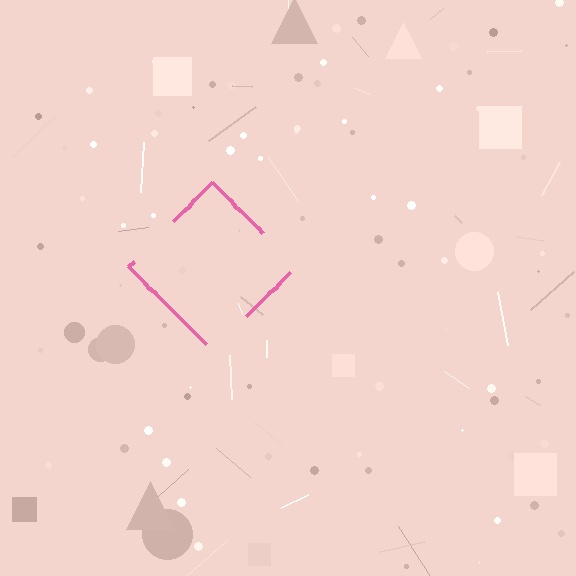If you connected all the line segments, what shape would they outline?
They would outline a diamond.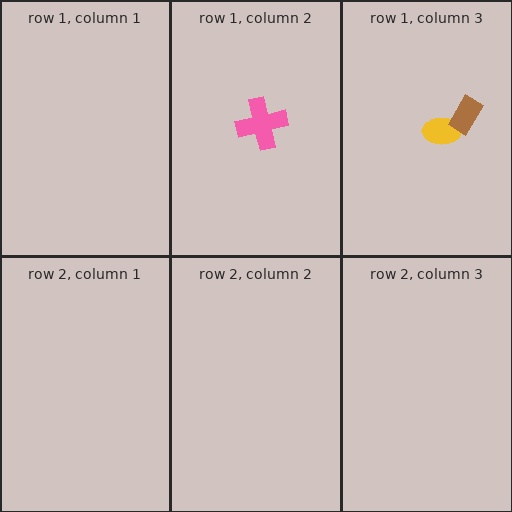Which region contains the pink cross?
The row 1, column 2 region.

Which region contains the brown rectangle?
The row 1, column 3 region.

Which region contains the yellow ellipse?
The row 1, column 3 region.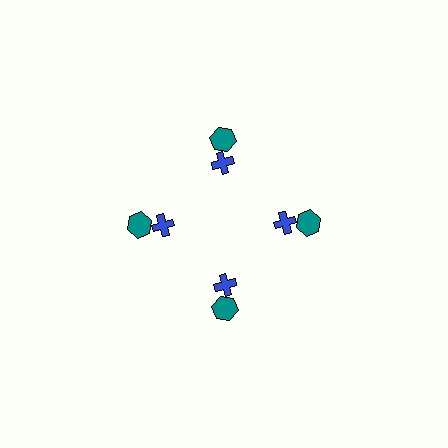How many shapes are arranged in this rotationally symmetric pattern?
There are 8 shapes, arranged in 4 groups of 2.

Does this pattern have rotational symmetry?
Yes, this pattern has 4-fold rotational symmetry. It looks the same after rotating 90 degrees around the center.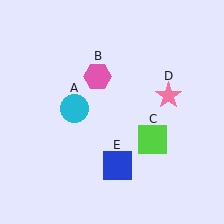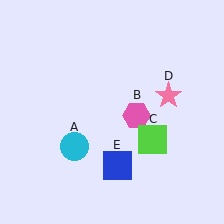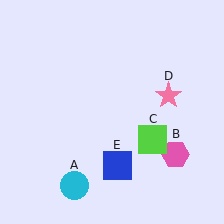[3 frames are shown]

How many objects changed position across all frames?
2 objects changed position: cyan circle (object A), pink hexagon (object B).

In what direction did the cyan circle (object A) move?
The cyan circle (object A) moved down.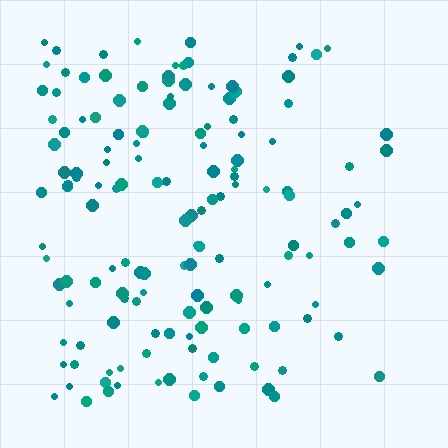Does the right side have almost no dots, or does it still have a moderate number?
Still a moderate number, just noticeably fewer than the left.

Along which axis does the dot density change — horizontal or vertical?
Horizontal.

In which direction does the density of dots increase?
From right to left, with the left side densest.